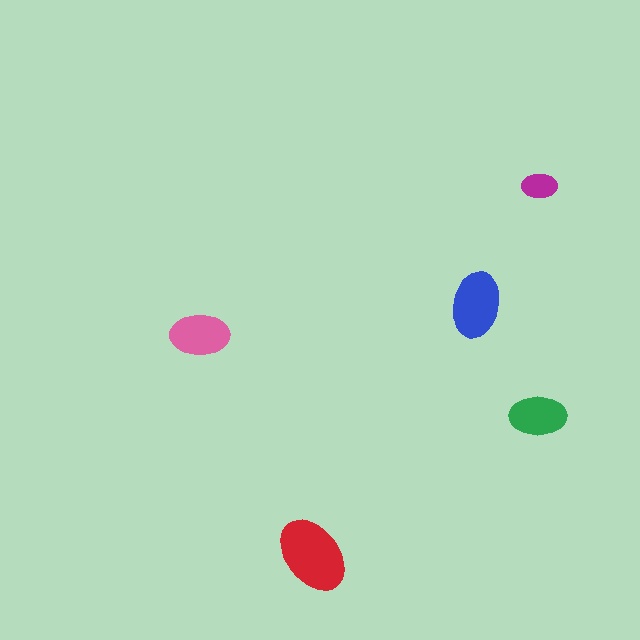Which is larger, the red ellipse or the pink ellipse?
The red one.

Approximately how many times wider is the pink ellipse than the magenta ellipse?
About 1.5 times wider.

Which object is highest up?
The magenta ellipse is topmost.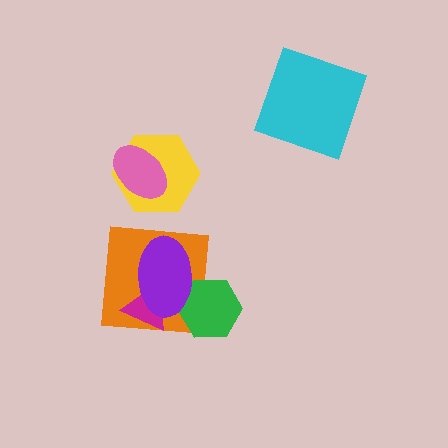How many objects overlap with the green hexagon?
2 objects overlap with the green hexagon.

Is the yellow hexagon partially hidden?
Yes, it is partially covered by another shape.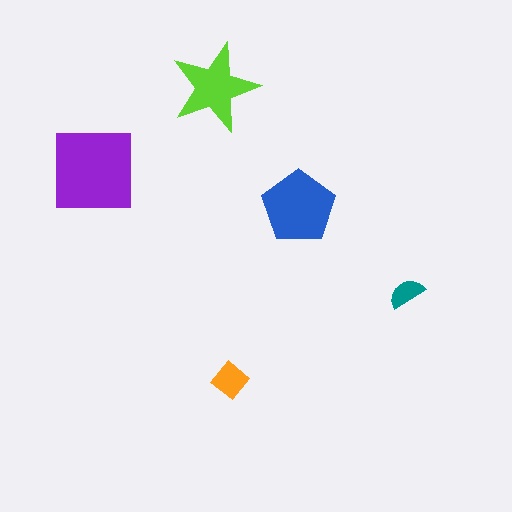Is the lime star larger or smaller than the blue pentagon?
Smaller.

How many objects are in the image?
There are 5 objects in the image.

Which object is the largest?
The purple square.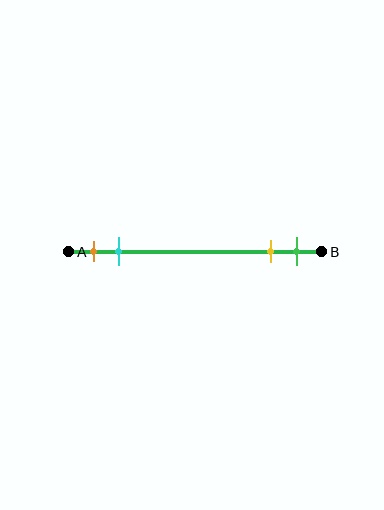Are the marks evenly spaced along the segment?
No, the marks are not evenly spaced.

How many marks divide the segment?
There are 4 marks dividing the segment.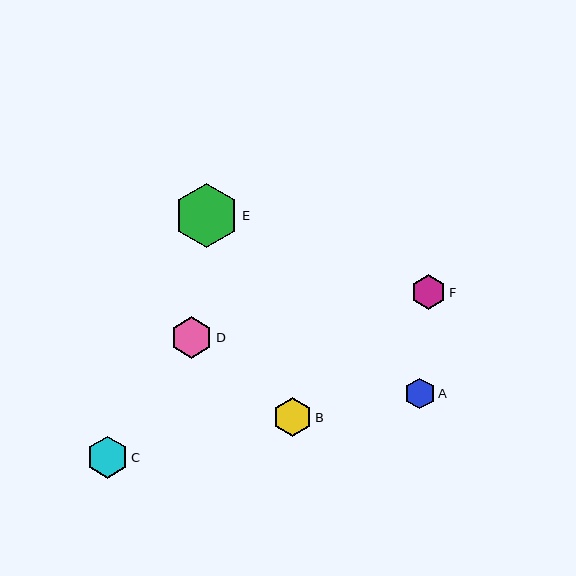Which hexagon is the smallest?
Hexagon A is the smallest with a size of approximately 31 pixels.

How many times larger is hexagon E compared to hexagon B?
Hexagon E is approximately 1.6 times the size of hexagon B.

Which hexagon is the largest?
Hexagon E is the largest with a size of approximately 65 pixels.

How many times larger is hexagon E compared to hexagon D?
Hexagon E is approximately 1.6 times the size of hexagon D.